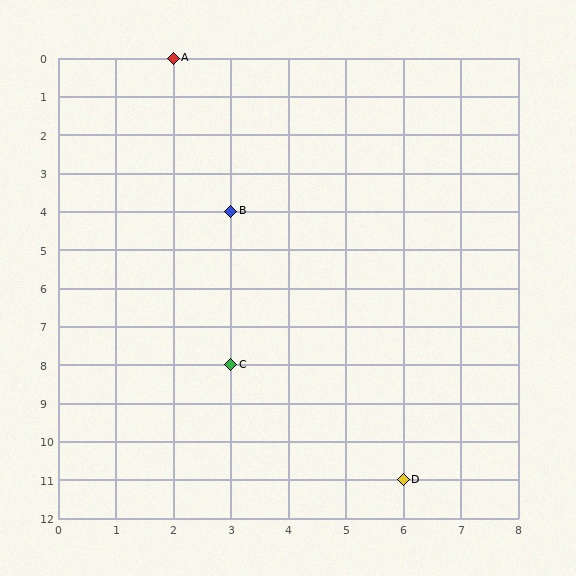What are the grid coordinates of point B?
Point B is at grid coordinates (3, 4).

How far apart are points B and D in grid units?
Points B and D are 3 columns and 7 rows apart (about 7.6 grid units diagonally).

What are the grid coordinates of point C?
Point C is at grid coordinates (3, 8).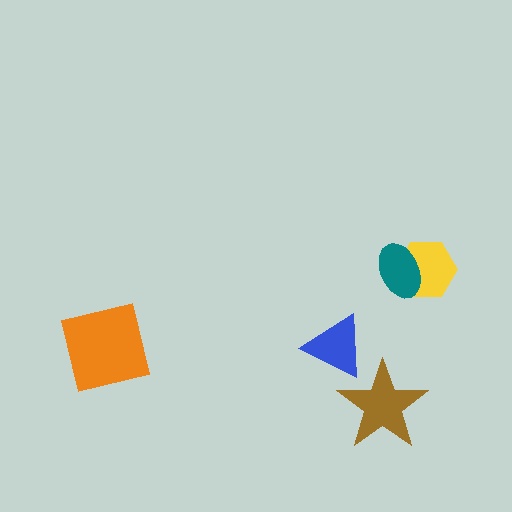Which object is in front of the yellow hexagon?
The teal ellipse is in front of the yellow hexagon.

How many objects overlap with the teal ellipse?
1 object overlaps with the teal ellipse.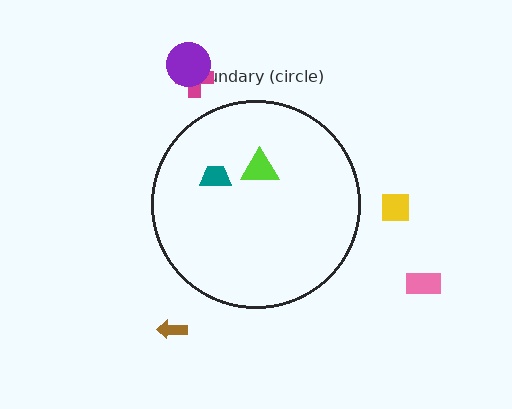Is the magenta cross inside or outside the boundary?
Outside.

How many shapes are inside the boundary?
2 inside, 5 outside.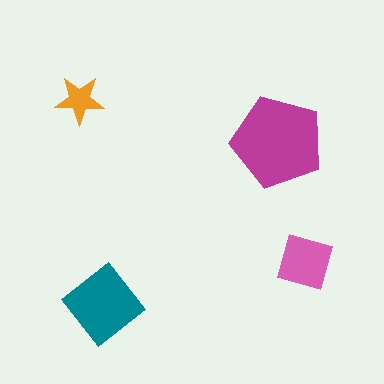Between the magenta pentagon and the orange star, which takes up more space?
The magenta pentagon.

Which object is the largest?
The magenta pentagon.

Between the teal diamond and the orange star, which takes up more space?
The teal diamond.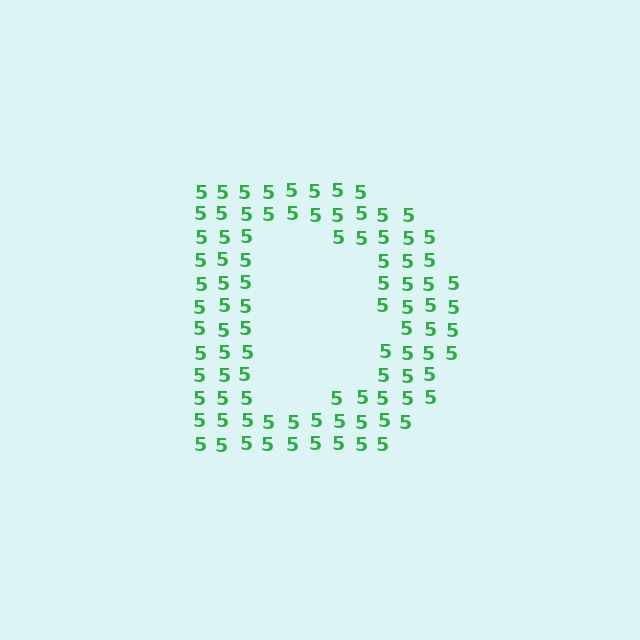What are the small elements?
The small elements are digit 5's.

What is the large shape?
The large shape is the letter D.